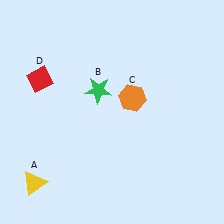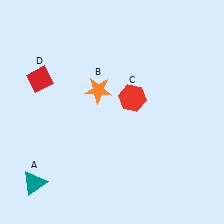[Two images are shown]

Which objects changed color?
A changed from yellow to teal. B changed from green to orange. C changed from orange to red.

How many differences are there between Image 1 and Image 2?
There are 3 differences between the two images.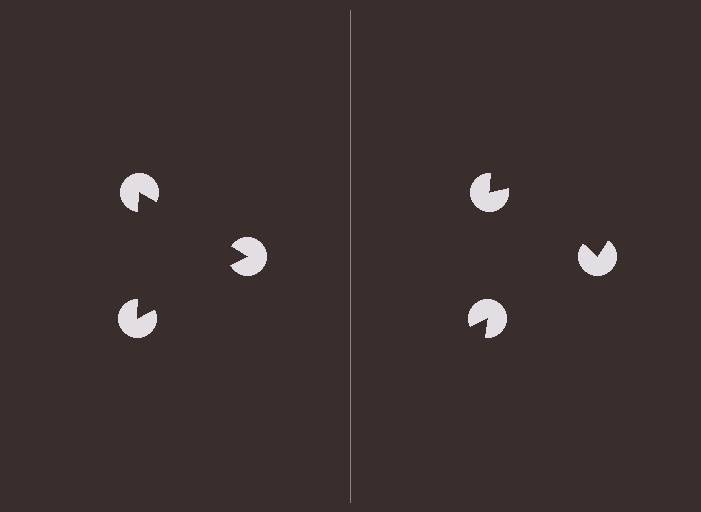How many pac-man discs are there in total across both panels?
6 — 3 on each side.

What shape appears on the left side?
An illusory triangle.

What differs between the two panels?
The pac-man discs are positioned identically on both sides; only the wedge orientations differ. On the left they align to a triangle; on the right they are misaligned.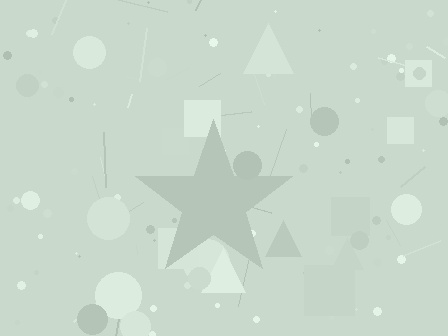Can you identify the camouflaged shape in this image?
The camouflaged shape is a star.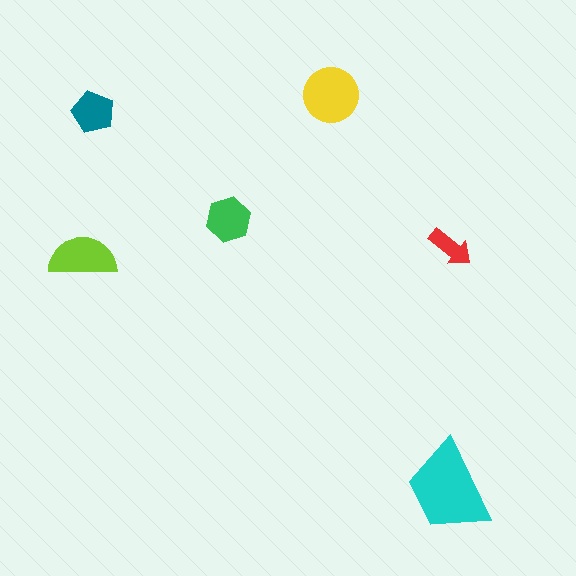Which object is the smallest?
The red arrow.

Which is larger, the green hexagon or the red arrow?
The green hexagon.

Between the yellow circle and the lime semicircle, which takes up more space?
The yellow circle.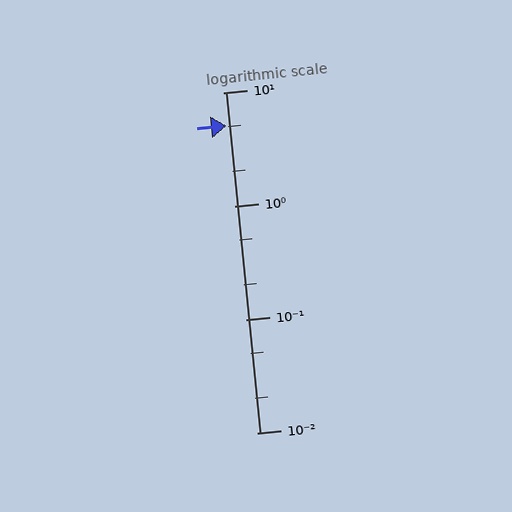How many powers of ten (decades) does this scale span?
The scale spans 3 decades, from 0.01 to 10.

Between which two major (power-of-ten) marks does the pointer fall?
The pointer is between 1 and 10.